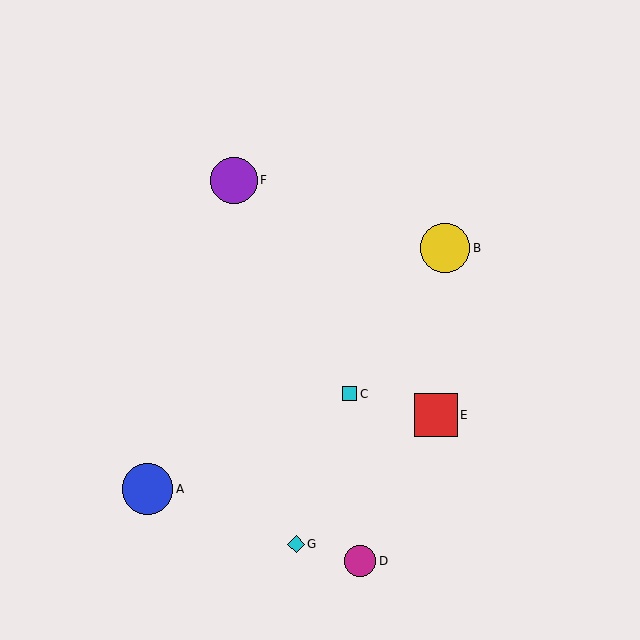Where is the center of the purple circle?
The center of the purple circle is at (234, 180).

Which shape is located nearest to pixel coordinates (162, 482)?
The blue circle (labeled A) at (147, 489) is nearest to that location.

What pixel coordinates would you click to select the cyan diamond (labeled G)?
Click at (296, 544) to select the cyan diamond G.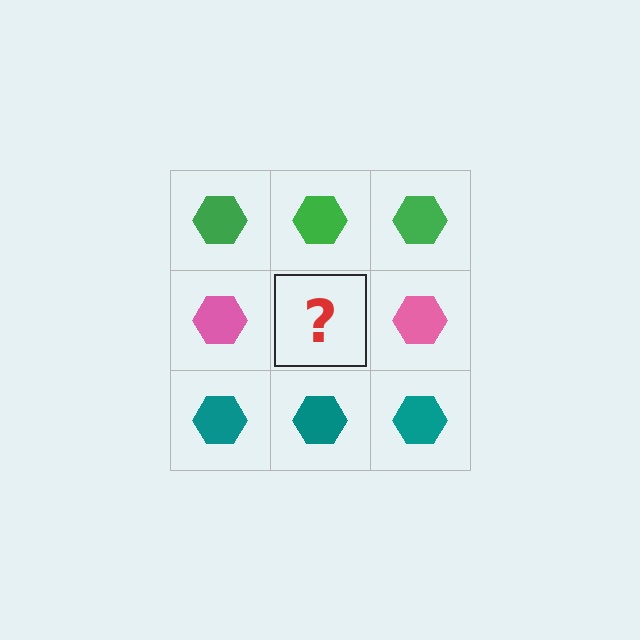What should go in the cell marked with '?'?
The missing cell should contain a pink hexagon.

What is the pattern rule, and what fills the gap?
The rule is that each row has a consistent color. The gap should be filled with a pink hexagon.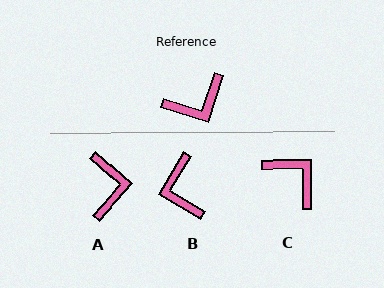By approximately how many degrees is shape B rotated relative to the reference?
Approximately 103 degrees clockwise.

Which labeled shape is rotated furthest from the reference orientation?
C, about 108 degrees away.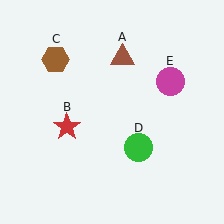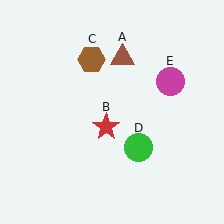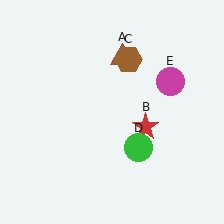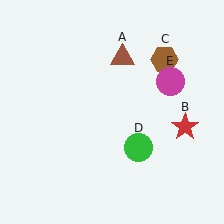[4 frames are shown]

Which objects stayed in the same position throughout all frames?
Brown triangle (object A) and green circle (object D) and magenta circle (object E) remained stationary.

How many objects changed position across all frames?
2 objects changed position: red star (object B), brown hexagon (object C).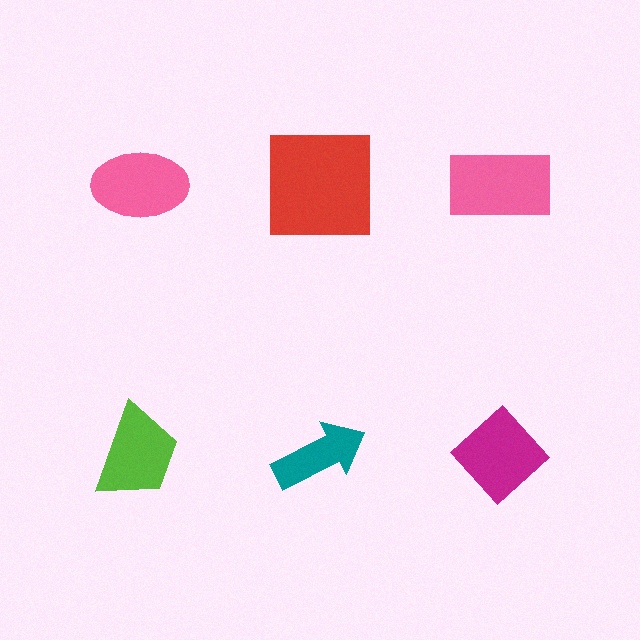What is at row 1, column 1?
A pink ellipse.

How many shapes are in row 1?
3 shapes.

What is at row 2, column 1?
A lime trapezoid.